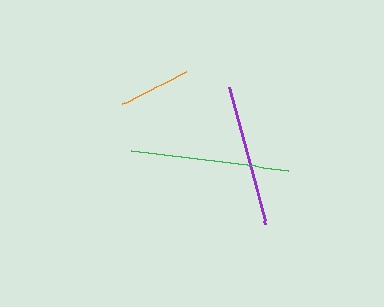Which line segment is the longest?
The green line is the longest at approximately 158 pixels.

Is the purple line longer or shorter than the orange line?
The purple line is longer than the orange line.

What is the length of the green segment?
The green segment is approximately 158 pixels long.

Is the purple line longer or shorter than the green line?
The green line is longer than the purple line.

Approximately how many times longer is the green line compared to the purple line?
The green line is approximately 1.1 times the length of the purple line.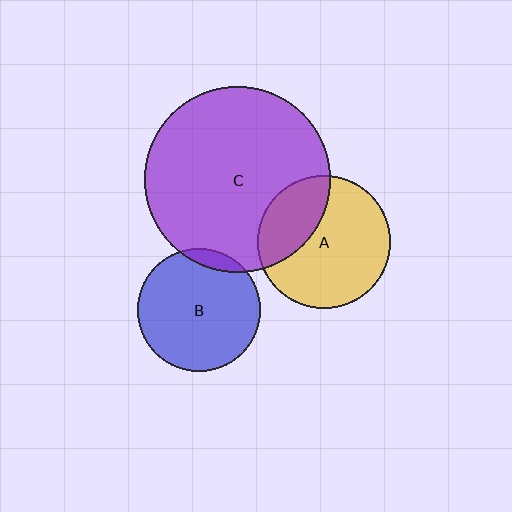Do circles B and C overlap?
Yes.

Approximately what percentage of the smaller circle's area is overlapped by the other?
Approximately 5%.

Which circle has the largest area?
Circle C (purple).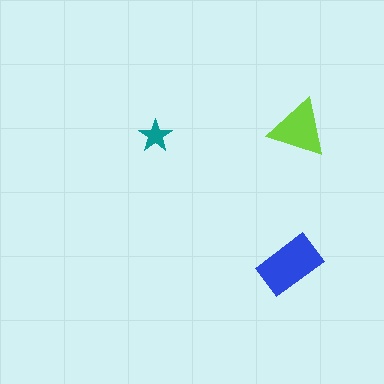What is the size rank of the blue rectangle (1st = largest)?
1st.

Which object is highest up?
The lime triangle is topmost.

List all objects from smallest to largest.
The teal star, the lime triangle, the blue rectangle.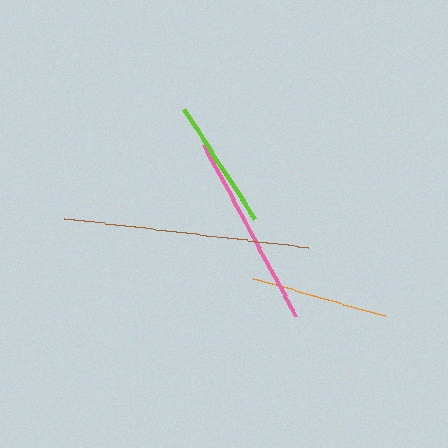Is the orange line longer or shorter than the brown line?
The brown line is longer than the orange line.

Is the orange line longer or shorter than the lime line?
The orange line is longer than the lime line.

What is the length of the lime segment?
The lime segment is approximately 131 pixels long.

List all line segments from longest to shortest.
From longest to shortest: brown, pink, orange, lime.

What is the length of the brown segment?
The brown segment is approximately 245 pixels long.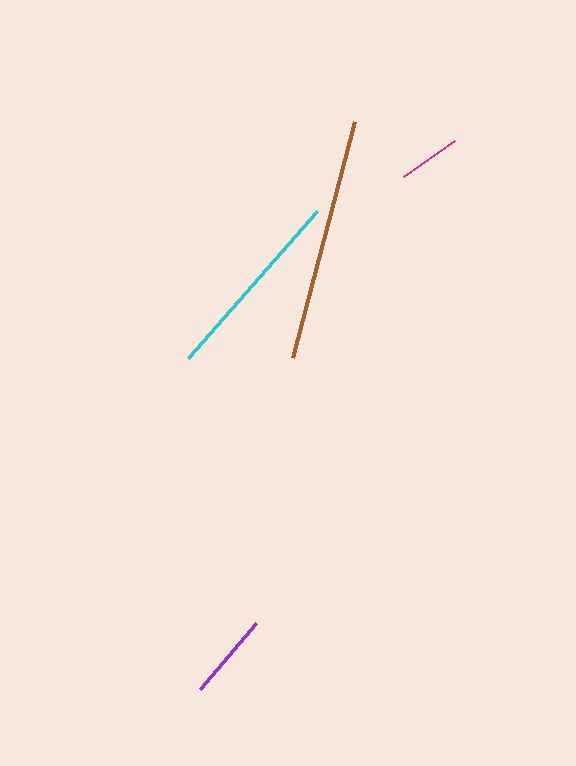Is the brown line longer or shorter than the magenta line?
The brown line is longer than the magenta line.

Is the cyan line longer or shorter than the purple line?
The cyan line is longer than the purple line.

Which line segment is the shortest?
The magenta line is the shortest at approximately 62 pixels.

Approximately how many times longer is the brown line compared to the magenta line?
The brown line is approximately 3.9 times the length of the magenta line.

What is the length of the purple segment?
The purple segment is approximately 86 pixels long.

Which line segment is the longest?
The brown line is the longest at approximately 244 pixels.